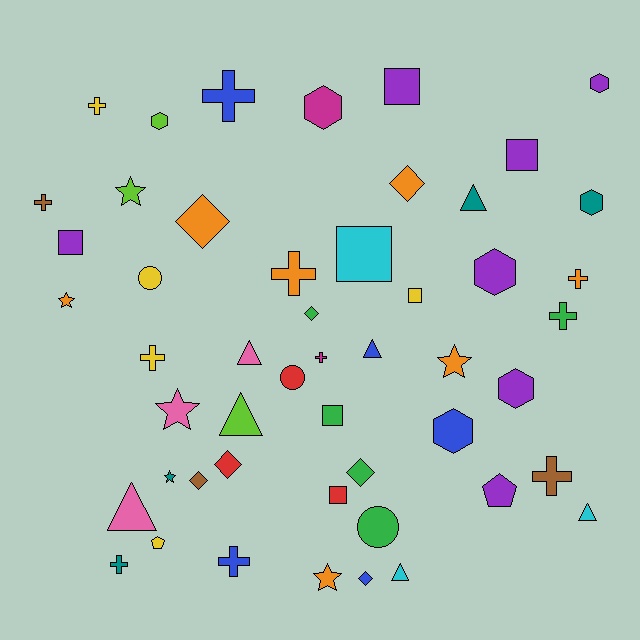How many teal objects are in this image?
There are 4 teal objects.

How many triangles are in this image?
There are 7 triangles.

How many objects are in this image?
There are 50 objects.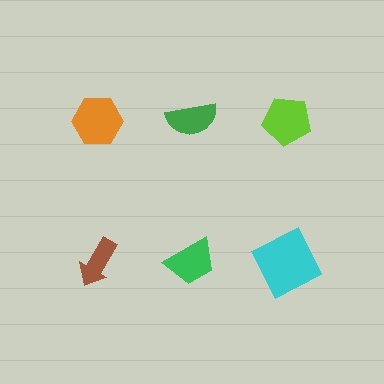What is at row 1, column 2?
A green semicircle.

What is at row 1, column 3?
A lime pentagon.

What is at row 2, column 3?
A cyan square.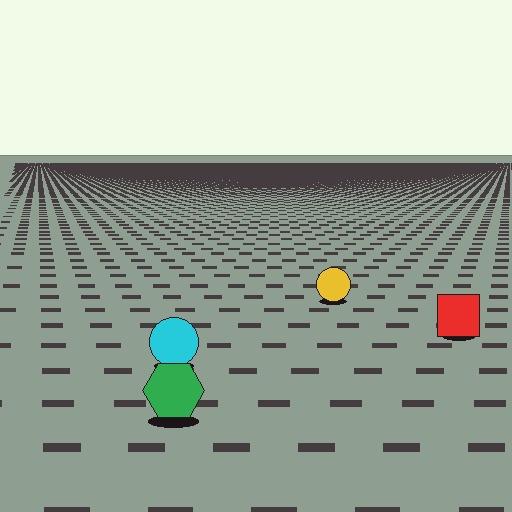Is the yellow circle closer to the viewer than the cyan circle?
No. The cyan circle is closer — you can tell from the texture gradient: the ground texture is coarser near it.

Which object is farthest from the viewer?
The yellow circle is farthest from the viewer. It appears smaller and the ground texture around it is denser.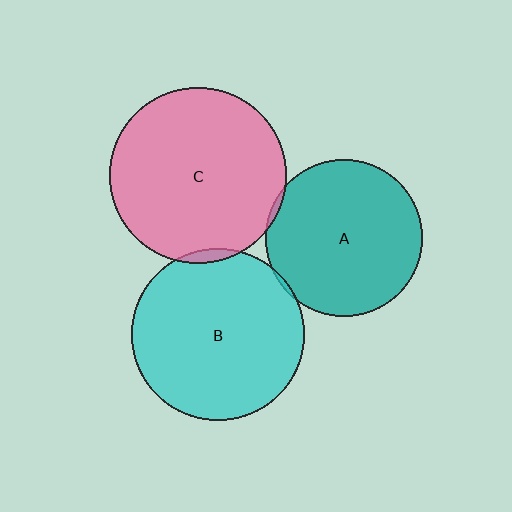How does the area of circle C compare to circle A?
Approximately 1.3 times.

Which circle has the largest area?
Circle C (pink).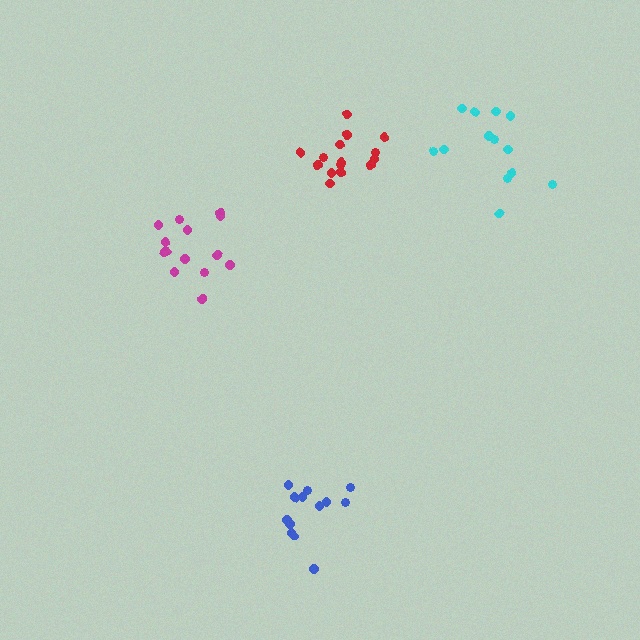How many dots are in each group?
Group 1: 15 dots, Group 2: 13 dots, Group 3: 13 dots, Group 4: 14 dots (55 total).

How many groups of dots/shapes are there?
There are 4 groups.